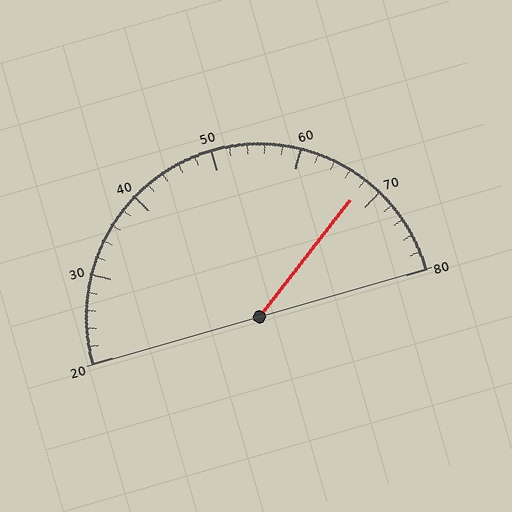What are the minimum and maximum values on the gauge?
The gauge ranges from 20 to 80.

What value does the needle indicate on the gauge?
The needle indicates approximately 68.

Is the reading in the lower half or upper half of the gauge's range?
The reading is in the upper half of the range (20 to 80).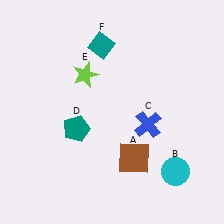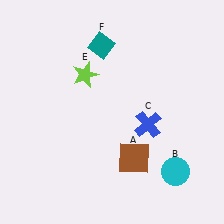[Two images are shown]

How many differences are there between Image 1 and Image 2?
There is 1 difference between the two images.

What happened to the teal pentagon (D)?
The teal pentagon (D) was removed in Image 2. It was in the bottom-left area of Image 1.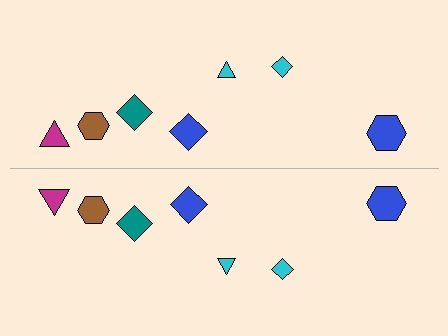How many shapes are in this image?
There are 14 shapes in this image.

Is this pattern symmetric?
Yes, this pattern has bilateral (reflection) symmetry.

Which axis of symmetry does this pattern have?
The pattern has a horizontal axis of symmetry running through the center of the image.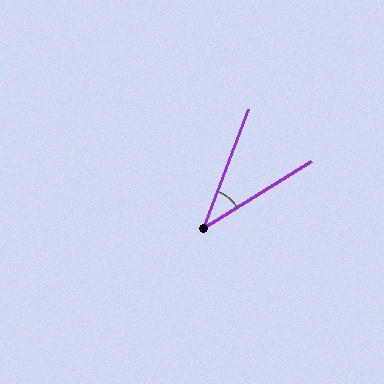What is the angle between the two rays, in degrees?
Approximately 38 degrees.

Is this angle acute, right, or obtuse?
It is acute.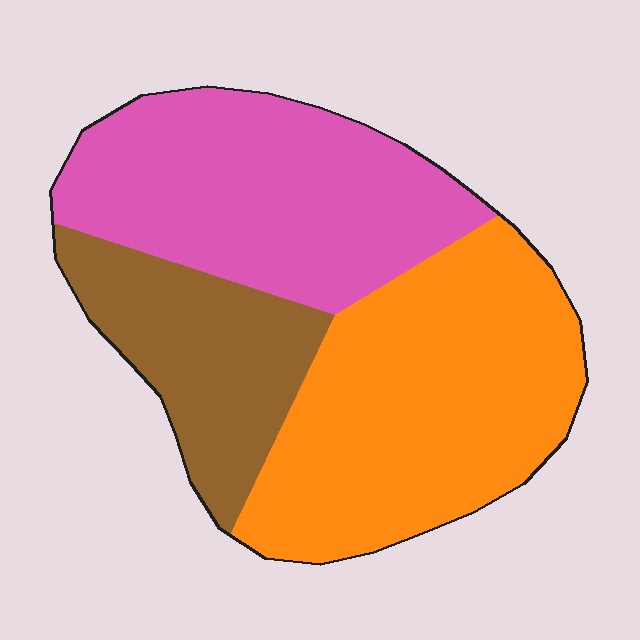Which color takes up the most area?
Orange, at roughly 40%.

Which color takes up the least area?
Brown, at roughly 20%.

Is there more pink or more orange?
Orange.